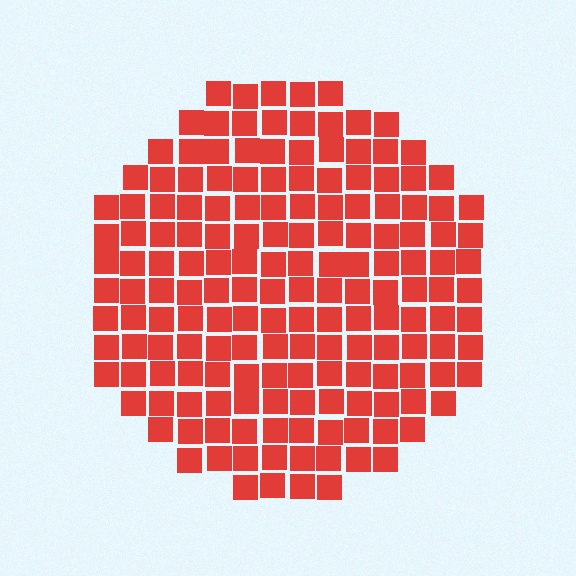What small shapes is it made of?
It is made of small squares.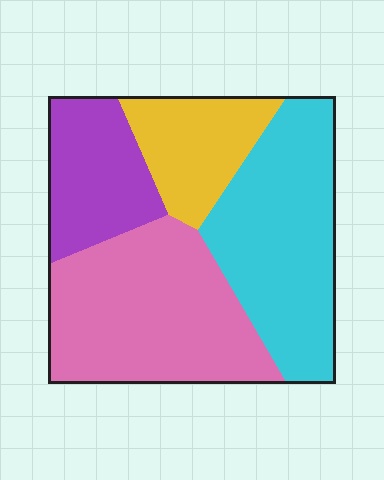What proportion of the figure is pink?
Pink takes up about one third (1/3) of the figure.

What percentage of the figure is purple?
Purple takes up between a sixth and a third of the figure.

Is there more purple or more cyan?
Cyan.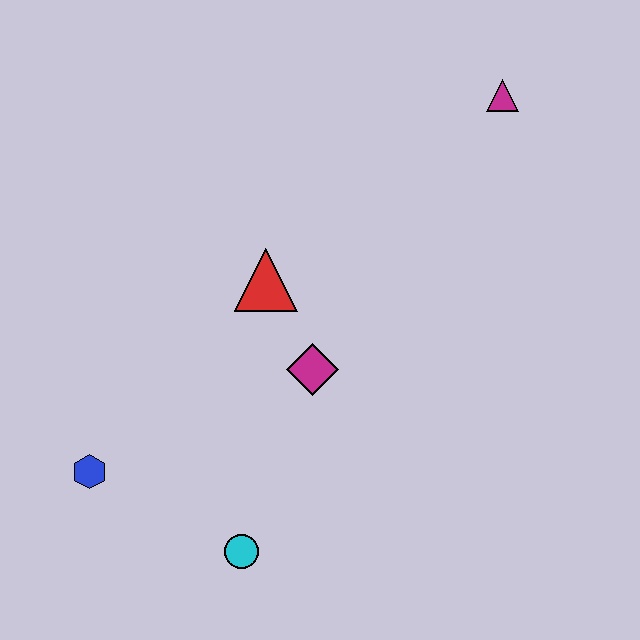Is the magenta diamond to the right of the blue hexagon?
Yes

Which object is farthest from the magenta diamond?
The magenta triangle is farthest from the magenta diamond.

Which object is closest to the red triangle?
The magenta diamond is closest to the red triangle.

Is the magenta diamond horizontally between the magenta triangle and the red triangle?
Yes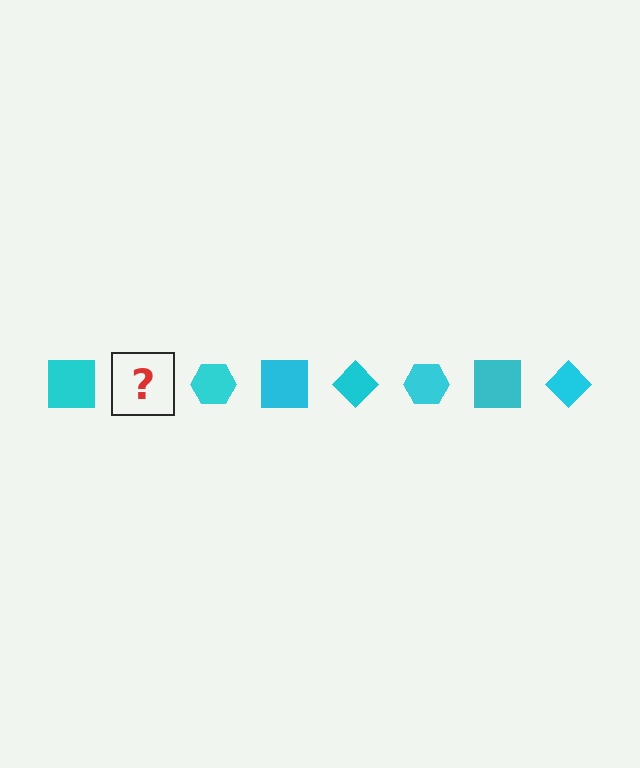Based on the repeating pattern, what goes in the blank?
The blank should be a cyan diamond.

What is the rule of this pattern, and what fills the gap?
The rule is that the pattern cycles through square, diamond, hexagon shapes in cyan. The gap should be filled with a cyan diamond.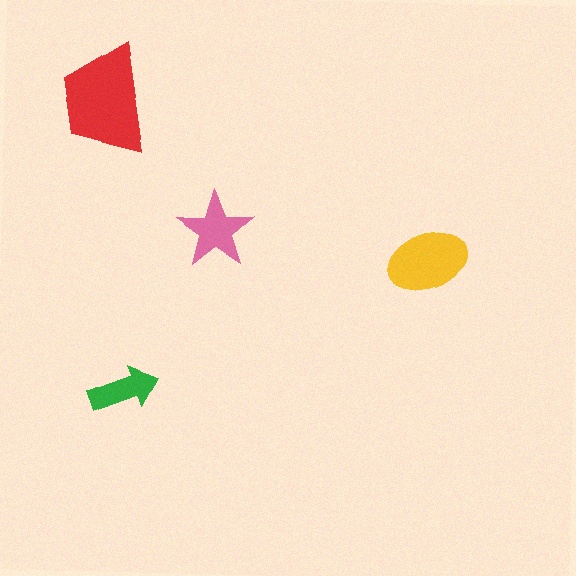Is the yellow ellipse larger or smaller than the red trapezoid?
Smaller.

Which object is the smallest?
The green arrow.